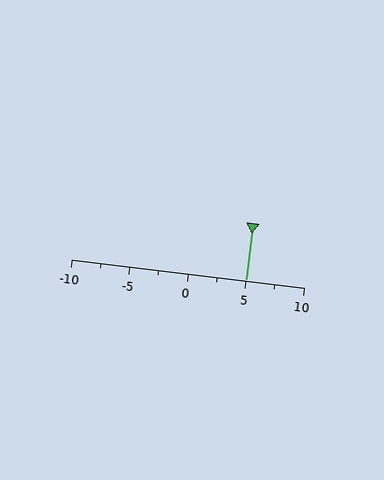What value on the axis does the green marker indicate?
The marker indicates approximately 5.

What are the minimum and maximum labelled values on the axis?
The axis runs from -10 to 10.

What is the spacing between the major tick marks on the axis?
The major ticks are spaced 5 apart.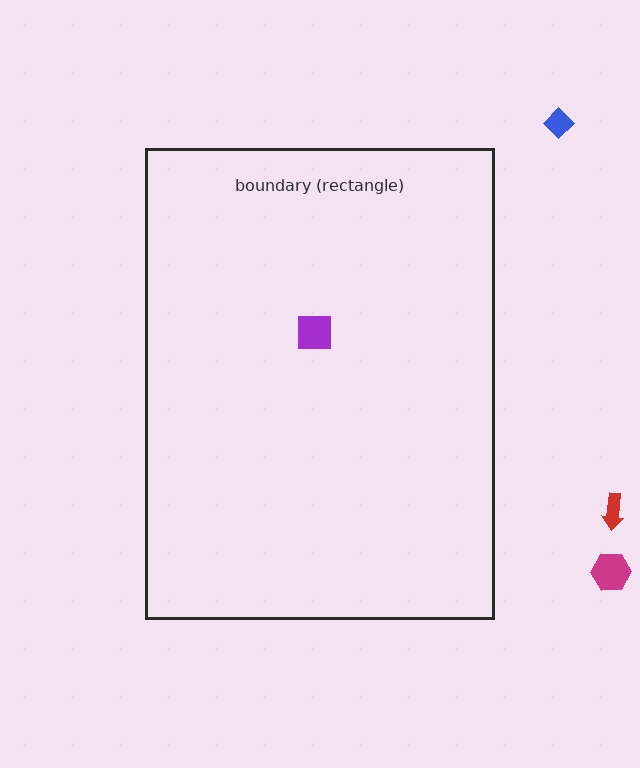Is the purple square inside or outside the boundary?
Inside.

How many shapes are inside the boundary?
1 inside, 3 outside.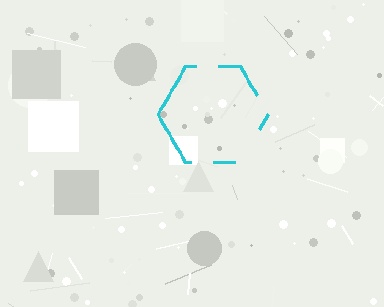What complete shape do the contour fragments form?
The contour fragments form a hexagon.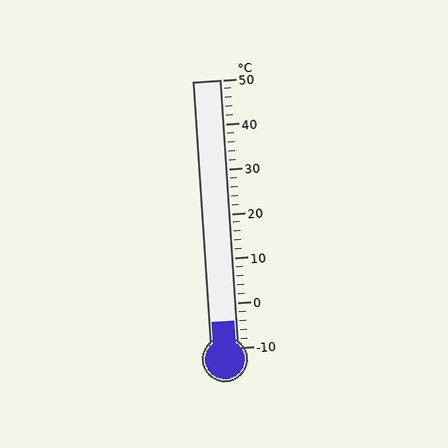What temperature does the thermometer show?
The thermometer shows approximately -4°C.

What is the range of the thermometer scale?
The thermometer scale ranges from -10°C to 50°C.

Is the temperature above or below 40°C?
The temperature is below 40°C.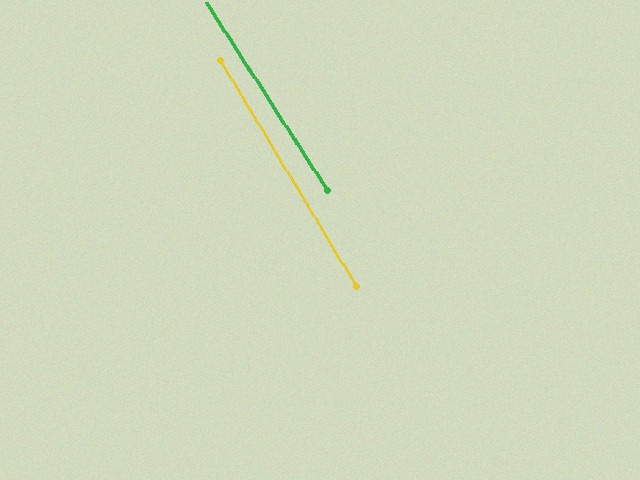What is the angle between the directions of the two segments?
Approximately 2 degrees.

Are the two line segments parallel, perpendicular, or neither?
Parallel — their directions differ by only 1.7°.